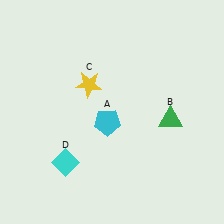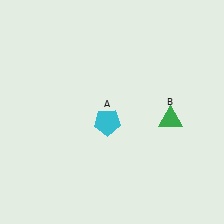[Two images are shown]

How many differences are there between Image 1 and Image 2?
There are 2 differences between the two images.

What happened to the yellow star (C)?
The yellow star (C) was removed in Image 2. It was in the top-left area of Image 1.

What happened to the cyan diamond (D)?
The cyan diamond (D) was removed in Image 2. It was in the bottom-left area of Image 1.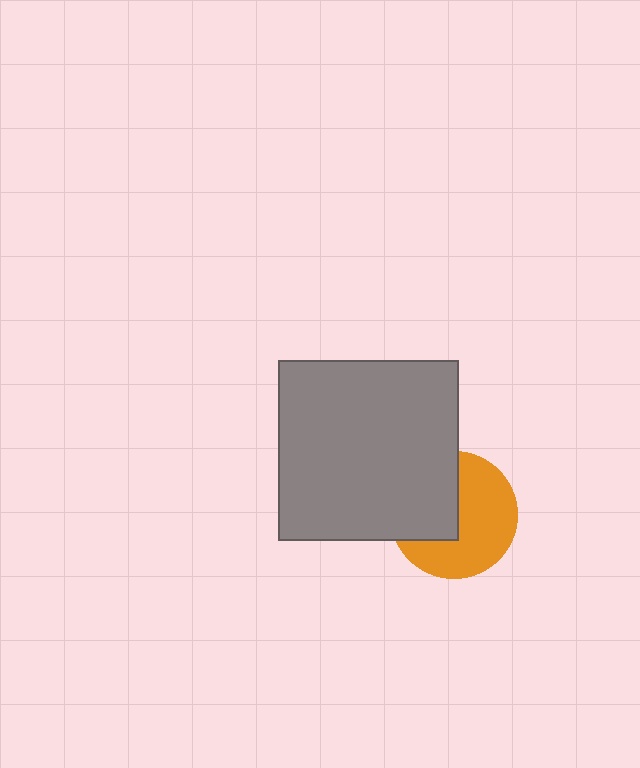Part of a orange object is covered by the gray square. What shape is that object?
It is a circle.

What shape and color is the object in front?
The object in front is a gray square.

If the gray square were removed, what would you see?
You would see the complete orange circle.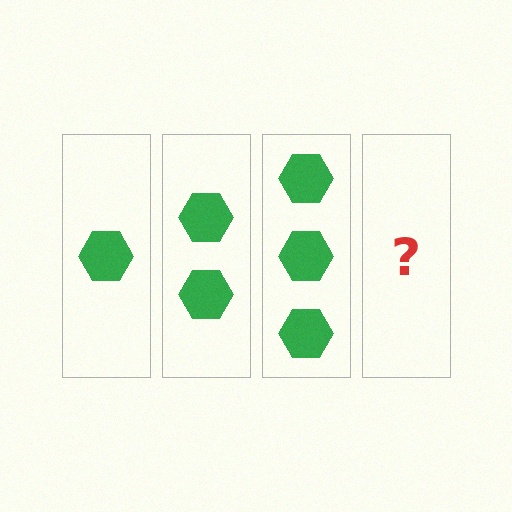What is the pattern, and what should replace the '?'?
The pattern is that each step adds one more hexagon. The '?' should be 4 hexagons.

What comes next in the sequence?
The next element should be 4 hexagons.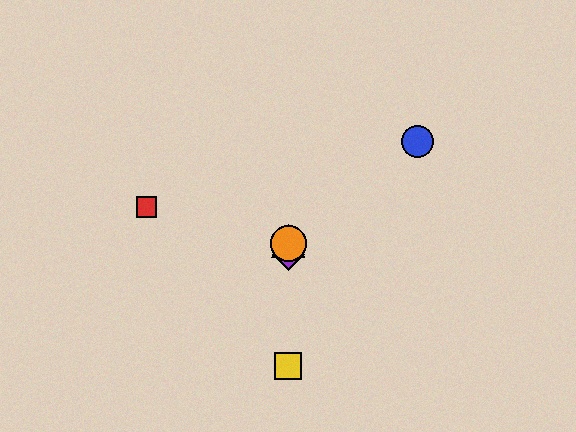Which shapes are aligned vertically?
The green triangle, the yellow square, the purple diamond, the orange circle are aligned vertically.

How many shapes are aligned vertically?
4 shapes (the green triangle, the yellow square, the purple diamond, the orange circle) are aligned vertically.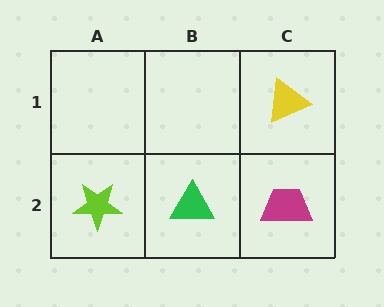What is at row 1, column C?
A yellow triangle.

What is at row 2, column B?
A green triangle.